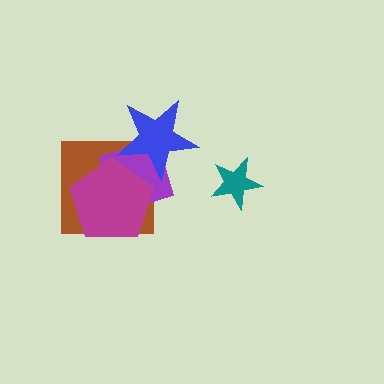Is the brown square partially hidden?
Yes, it is partially covered by another shape.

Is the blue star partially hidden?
Yes, it is partially covered by another shape.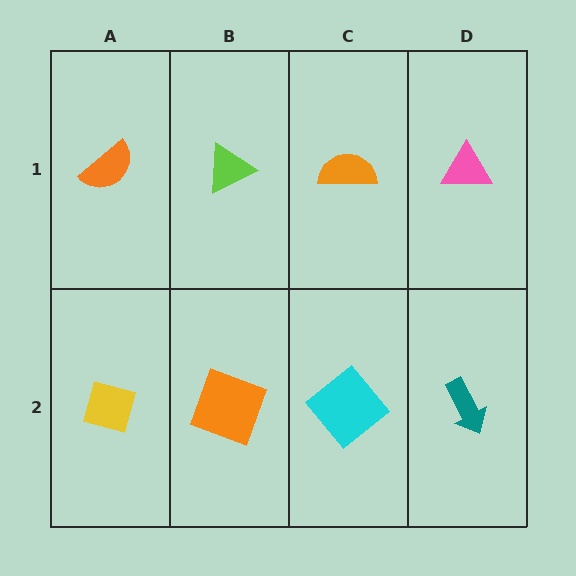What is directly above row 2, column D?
A pink triangle.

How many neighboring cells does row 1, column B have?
3.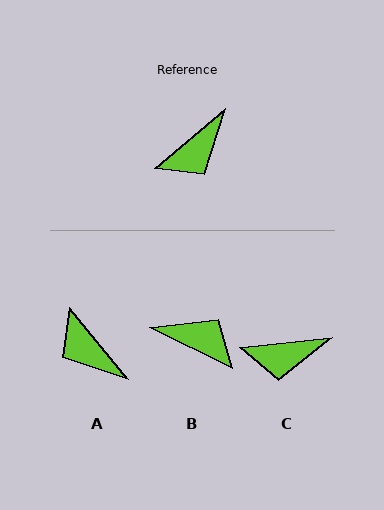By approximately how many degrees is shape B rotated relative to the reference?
Approximately 113 degrees counter-clockwise.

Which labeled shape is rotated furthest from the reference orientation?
B, about 113 degrees away.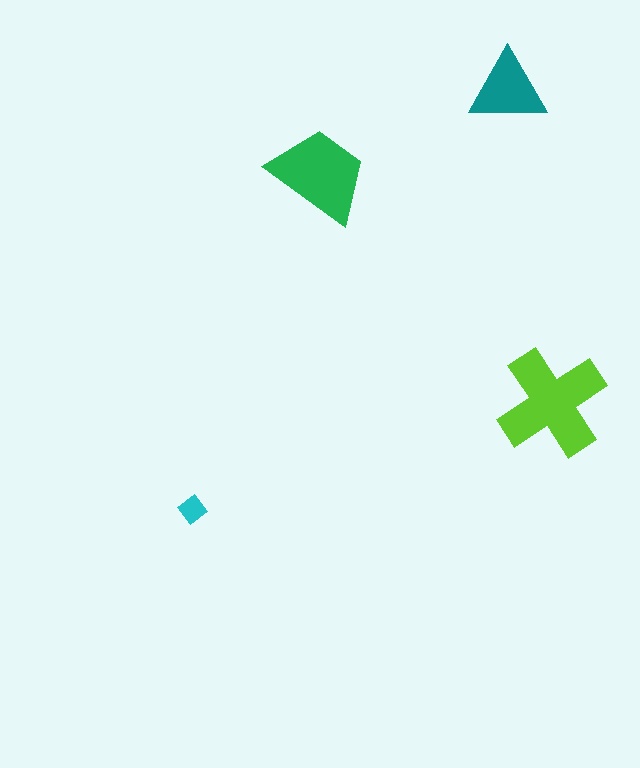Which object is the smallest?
The cyan diamond.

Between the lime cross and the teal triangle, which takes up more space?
The lime cross.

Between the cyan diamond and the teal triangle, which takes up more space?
The teal triangle.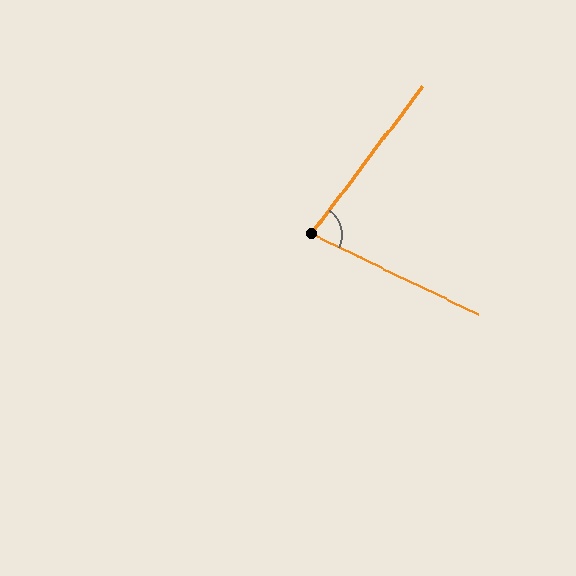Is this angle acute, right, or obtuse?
It is acute.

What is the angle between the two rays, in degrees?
Approximately 79 degrees.